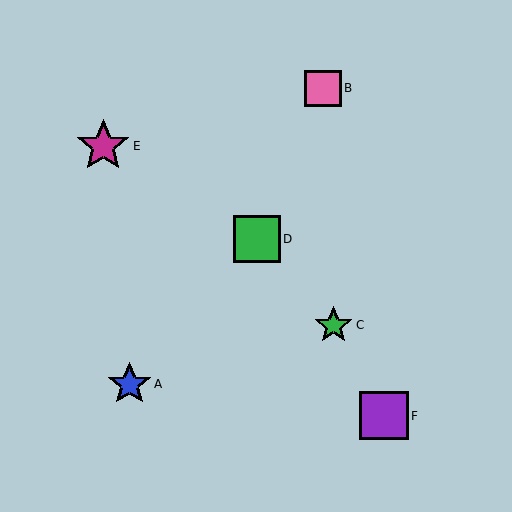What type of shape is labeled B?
Shape B is a pink square.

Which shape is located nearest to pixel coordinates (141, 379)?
The blue star (labeled A) at (130, 384) is nearest to that location.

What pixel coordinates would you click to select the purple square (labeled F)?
Click at (384, 416) to select the purple square F.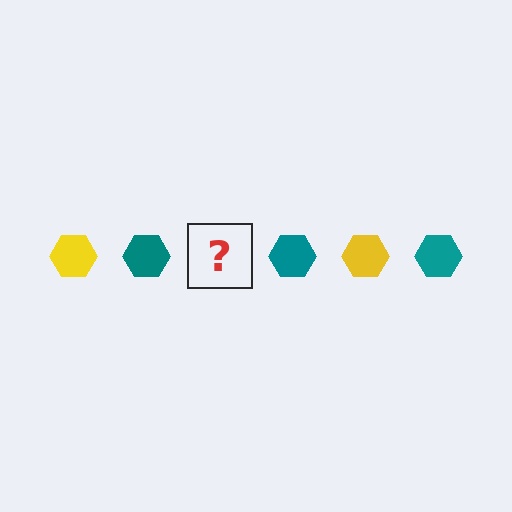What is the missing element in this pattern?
The missing element is a yellow hexagon.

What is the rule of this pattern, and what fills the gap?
The rule is that the pattern cycles through yellow, teal hexagons. The gap should be filled with a yellow hexagon.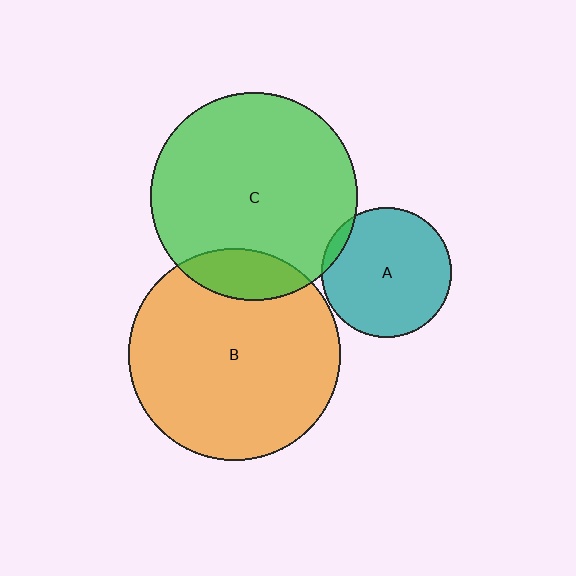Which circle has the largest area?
Circle B (orange).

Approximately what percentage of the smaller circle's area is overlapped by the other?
Approximately 5%.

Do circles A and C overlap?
Yes.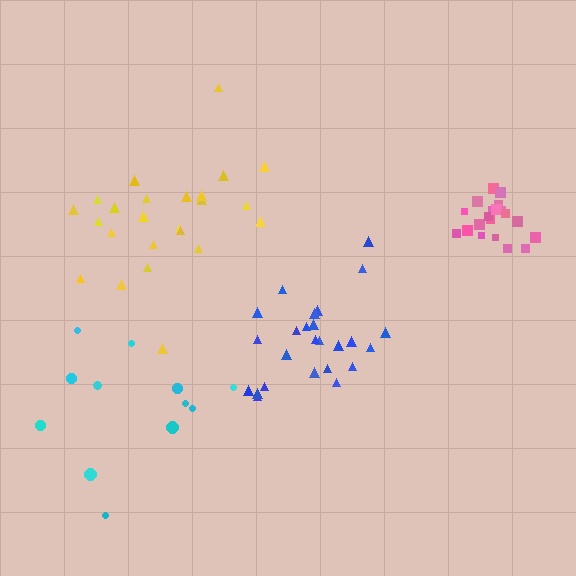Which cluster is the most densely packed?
Pink.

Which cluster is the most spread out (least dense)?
Cyan.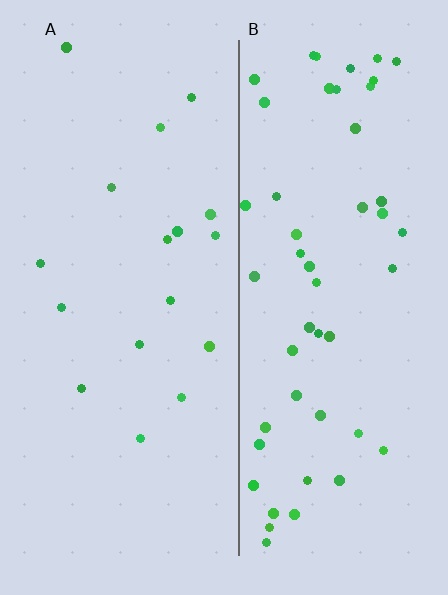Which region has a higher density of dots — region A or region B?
B (the right).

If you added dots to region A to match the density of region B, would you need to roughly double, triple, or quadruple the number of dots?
Approximately triple.